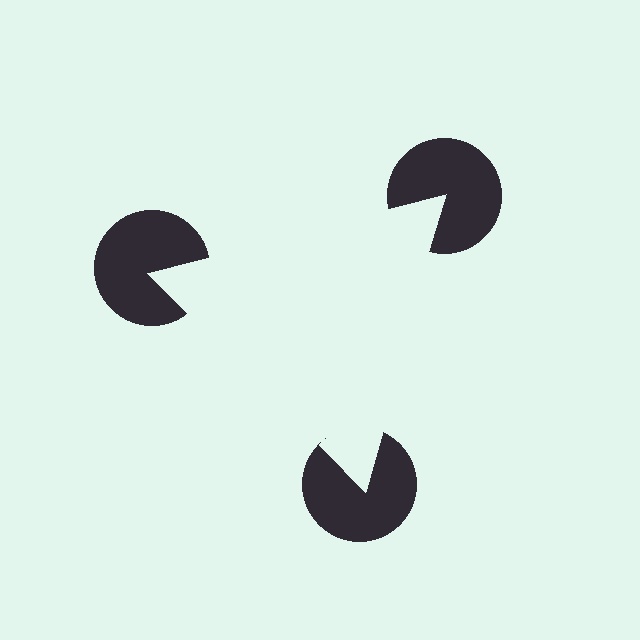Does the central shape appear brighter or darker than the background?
It typically appears slightly brighter than the background, even though no actual brightness change is drawn.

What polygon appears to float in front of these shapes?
An illusory triangle — its edges are inferred from the aligned wedge cuts in the pac-man discs, not physically drawn.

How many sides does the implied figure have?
3 sides.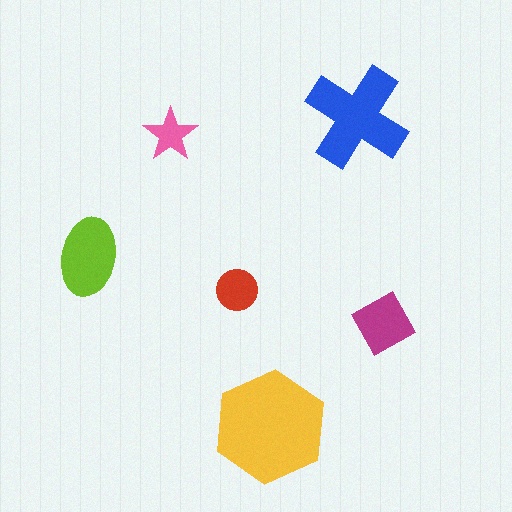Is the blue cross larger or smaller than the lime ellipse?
Larger.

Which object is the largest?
The yellow hexagon.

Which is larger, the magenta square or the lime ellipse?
The lime ellipse.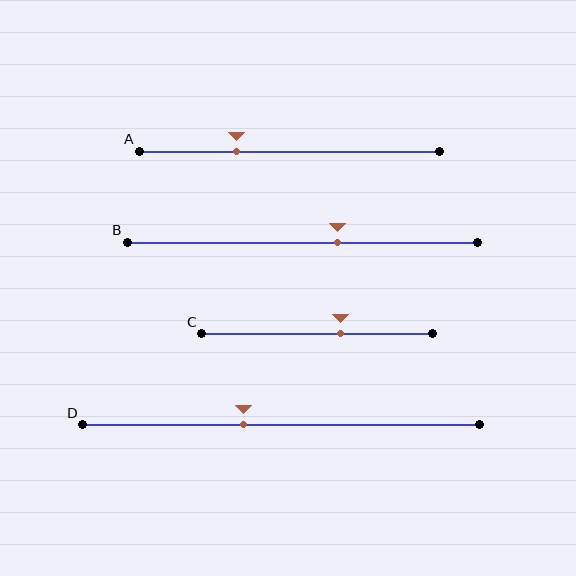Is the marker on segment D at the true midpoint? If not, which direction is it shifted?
No, the marker on segment D is shifted to the left by about 10% of the segment length.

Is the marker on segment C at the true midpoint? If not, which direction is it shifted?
No, the marker on segment C is shifted to the right by about 10% of the segment length.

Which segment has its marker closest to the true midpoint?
Segment D has its marker closest to the true midpoint.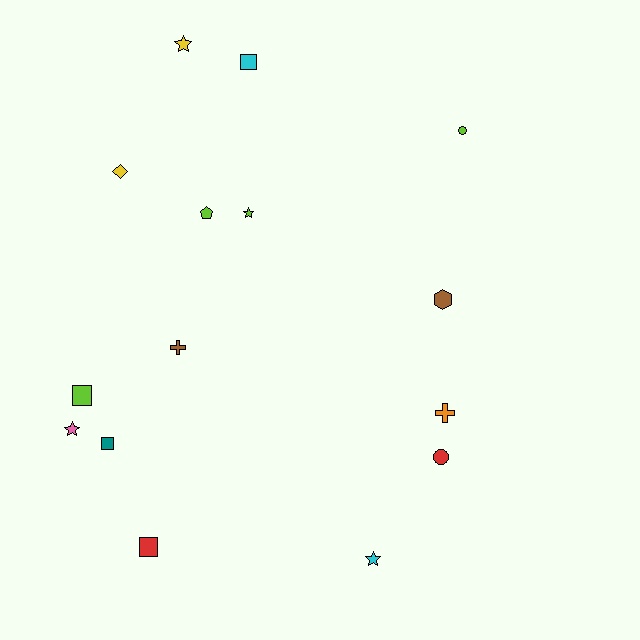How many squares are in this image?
There are 4 squares.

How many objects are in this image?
There are 15 objects.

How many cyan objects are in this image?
There are 2 cyan objects.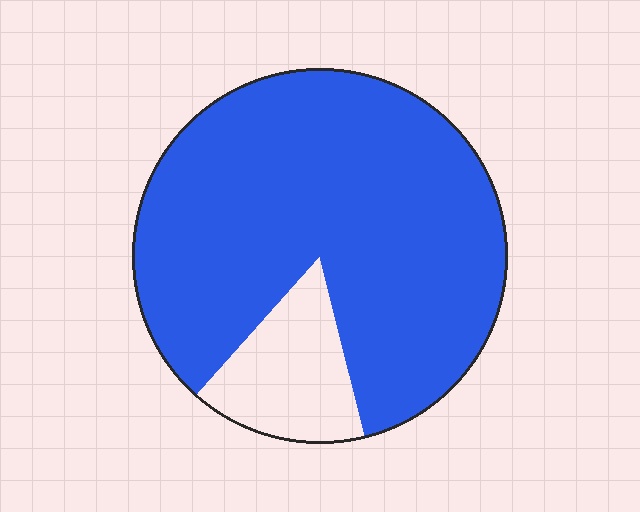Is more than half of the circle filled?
Yes.